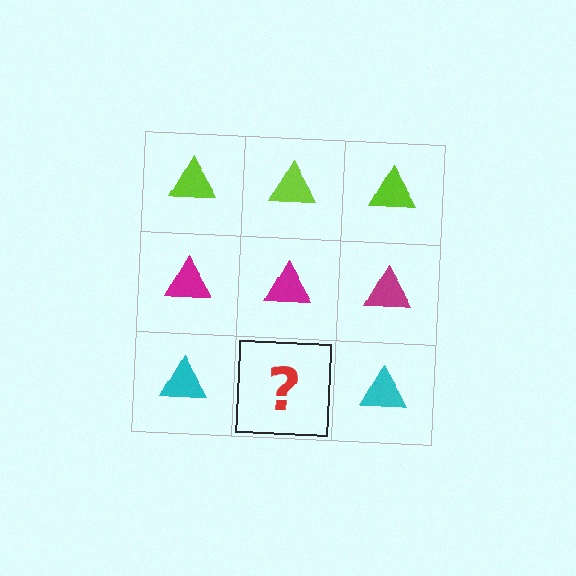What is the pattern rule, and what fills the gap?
The rule is that each row has a consistent color. The gap should be filled with a cyan triangle.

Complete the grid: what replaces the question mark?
The question mark should be replaced with a cyan triangle.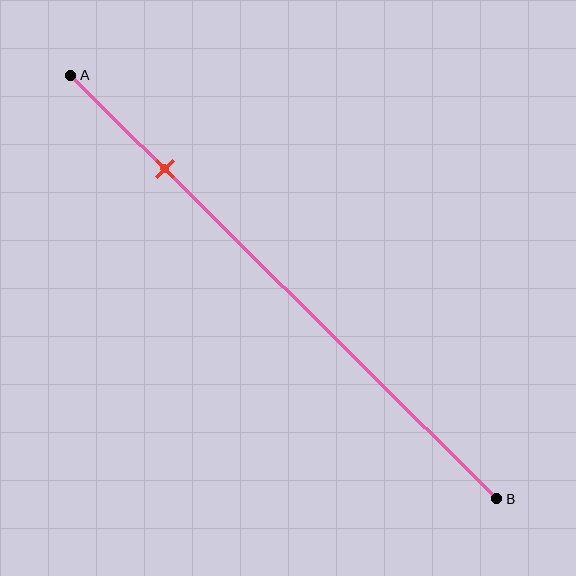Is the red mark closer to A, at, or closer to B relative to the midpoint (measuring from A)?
The red mark is closer to point A than the midpoint of segment AB.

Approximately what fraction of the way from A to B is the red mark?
The red mark is approximately 20% of the way from A to B.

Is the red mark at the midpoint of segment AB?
No, the mark is at about 20% from A, not at the 50% midpoint.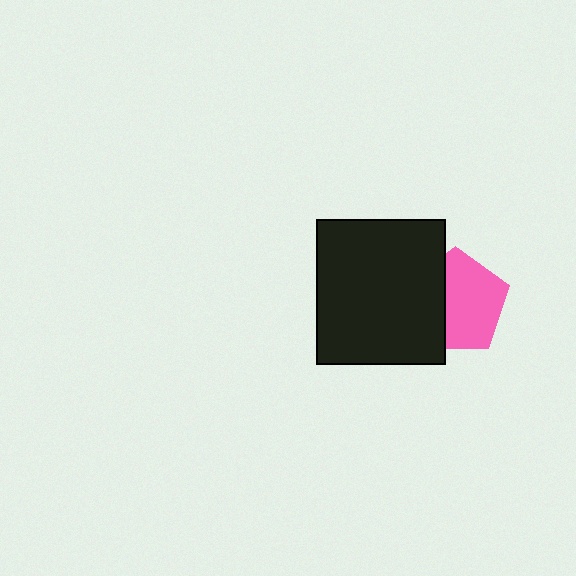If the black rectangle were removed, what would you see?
You would see the complete pink pentagon.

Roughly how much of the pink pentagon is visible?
About half of it is visible (roughly 63%).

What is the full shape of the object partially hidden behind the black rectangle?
The partially hidden object is a pink pentagon.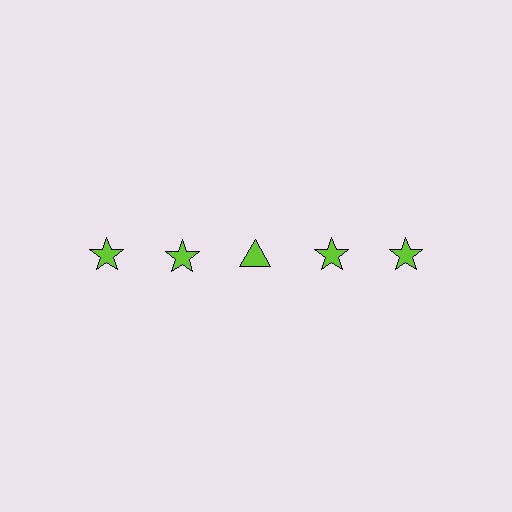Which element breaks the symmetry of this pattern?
The lime triangle in the top row, center column breaks the symmetry. All other shapes are lime stars.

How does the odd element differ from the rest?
It has a different shape: triangle instead of star.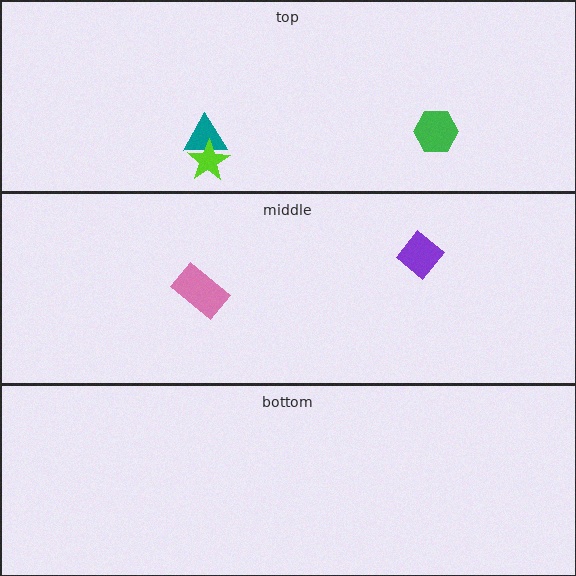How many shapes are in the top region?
3.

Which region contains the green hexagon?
The top region.